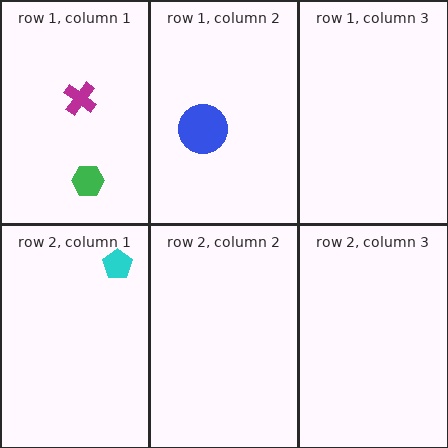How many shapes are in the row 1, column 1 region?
2.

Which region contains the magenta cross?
The row 1, column 1 region.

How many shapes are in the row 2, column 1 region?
1.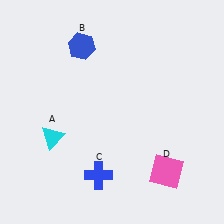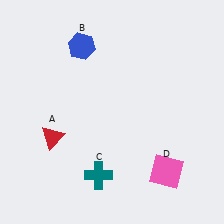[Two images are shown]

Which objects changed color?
A changed from cyan to red. C changed from blue to teal.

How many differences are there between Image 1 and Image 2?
There are 2 differences between the two images.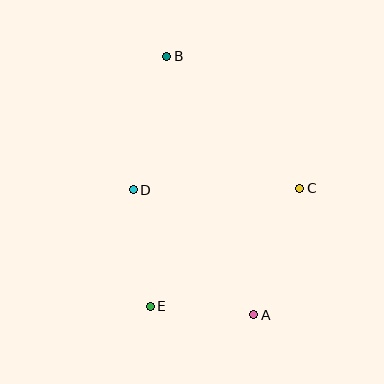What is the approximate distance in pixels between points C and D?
The distance between C and D is approximately 167 pixels.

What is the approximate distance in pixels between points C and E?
The distance between C and E is approximately 191 pixels.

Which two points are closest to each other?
Points A and E are closest to each other.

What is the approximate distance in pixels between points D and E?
The distance between D and E is approximately 118 pixels.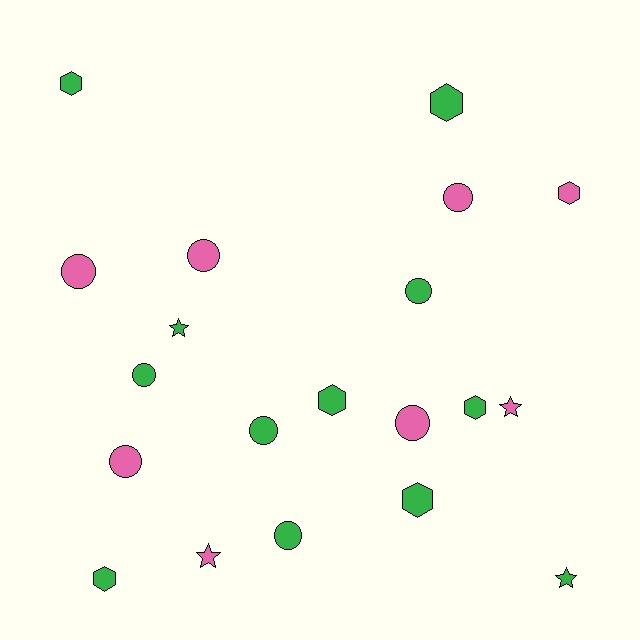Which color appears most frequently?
Green, with 12 objects.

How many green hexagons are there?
There are 6 green hexagons.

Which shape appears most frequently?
Circle, with 9 objects.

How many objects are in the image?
There are 20 objects.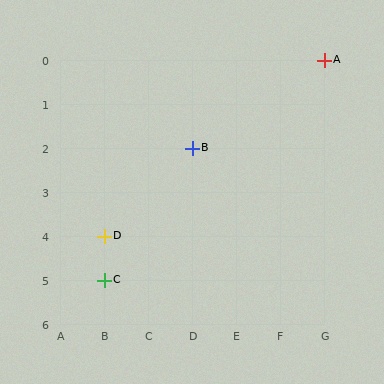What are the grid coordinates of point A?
Point A is at grid coordinates (G, 0).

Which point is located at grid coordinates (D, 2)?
Point B is at (D, 2).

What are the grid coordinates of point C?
Point C is at grid coordinates (B, 5).